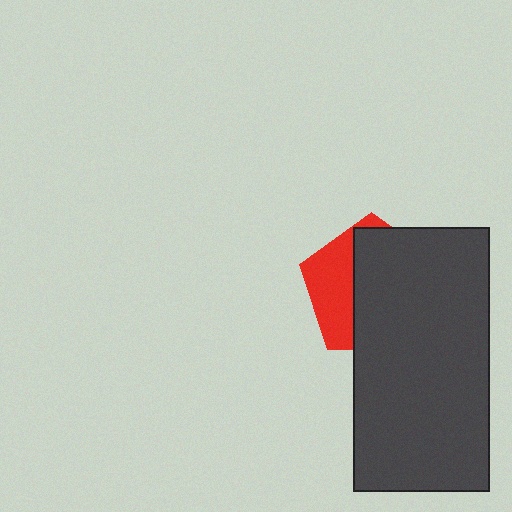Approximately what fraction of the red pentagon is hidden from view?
Roughly 65% of the red pentagon is hidden behind the dark gray rectangle.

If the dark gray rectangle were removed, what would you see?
You would see the complete red pentagon.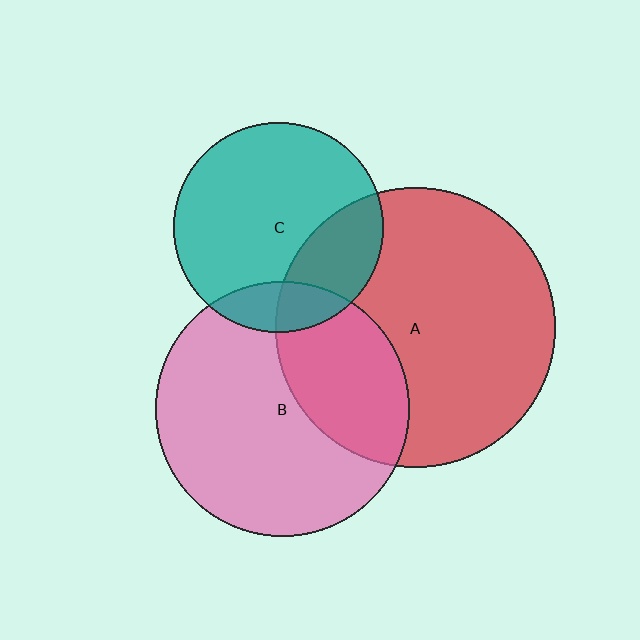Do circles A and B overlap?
Yes.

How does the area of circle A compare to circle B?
Approximately 1.2 times.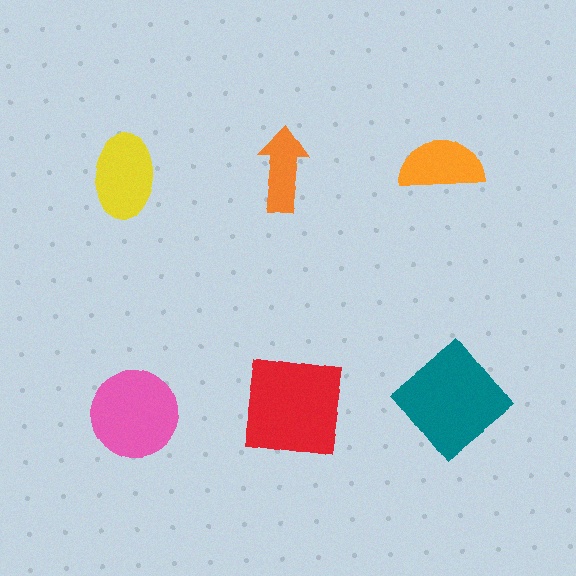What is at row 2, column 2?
A red square.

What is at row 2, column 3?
A teal diamond.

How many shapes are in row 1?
3 shapes.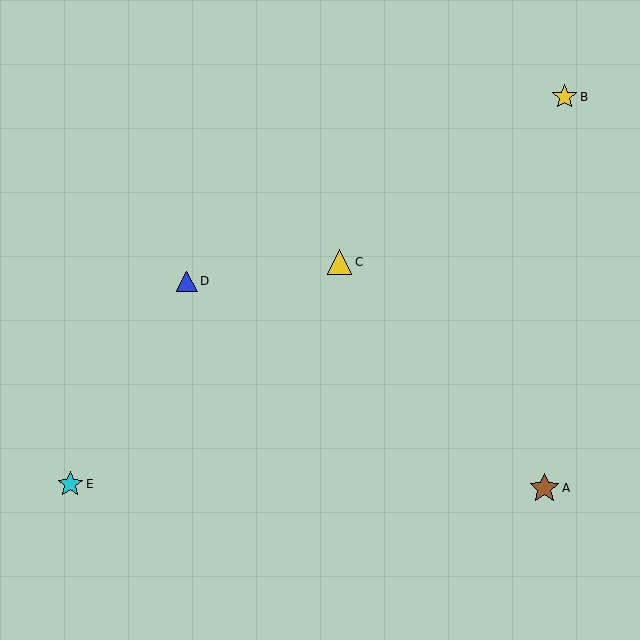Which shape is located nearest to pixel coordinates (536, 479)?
The brown star (labeled A) at (544, 488) is nearest to that location.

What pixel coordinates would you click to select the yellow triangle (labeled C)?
Click at (340, 262) to select the yellow triangle C.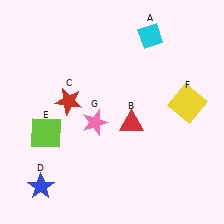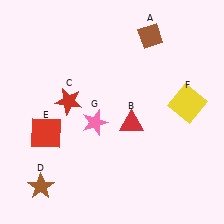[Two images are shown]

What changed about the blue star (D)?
In Image 1, D is blue. In Image 2, it changed to brown.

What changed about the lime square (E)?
In Image 1, E is lime. In Image 2, it changed to red.